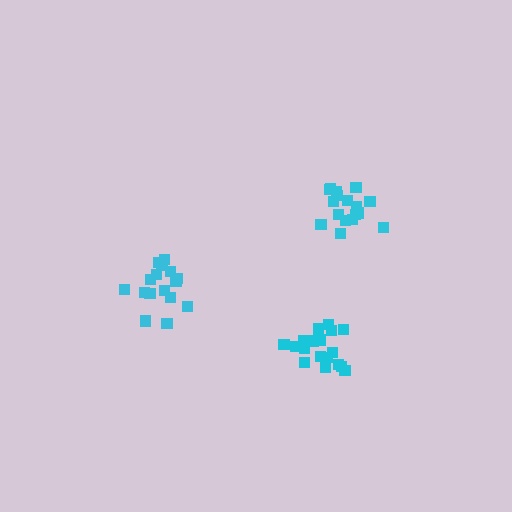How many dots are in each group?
Group 1: 16 dots, Group 2: 19 dots, Group 3: 17 dots (52 total).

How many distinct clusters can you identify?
There are 3 distinct clusters.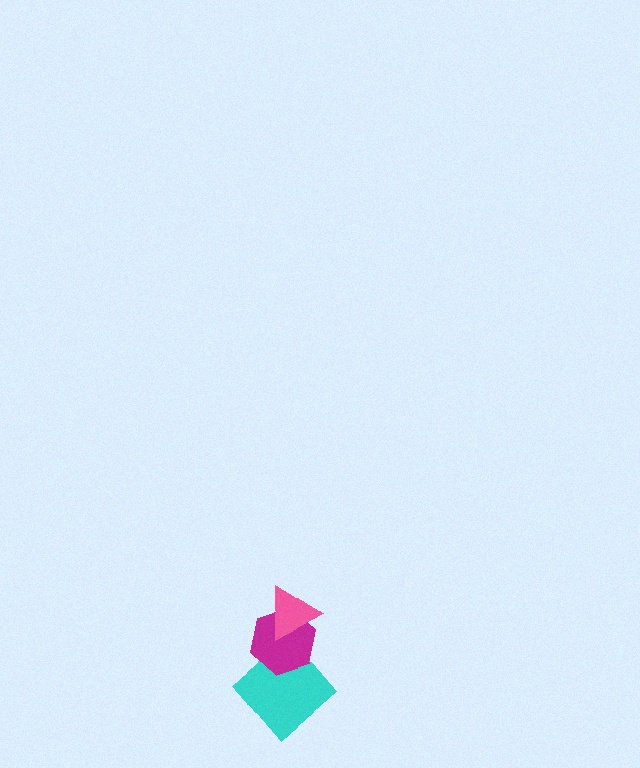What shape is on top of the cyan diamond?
The magenta hexagon is on top of the cyan diamond.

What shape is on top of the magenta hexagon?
The pink triangle is on top of the magenta hexagon.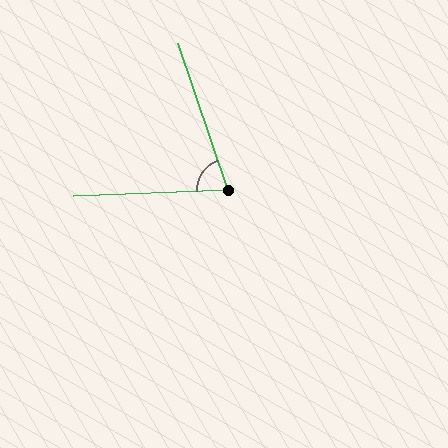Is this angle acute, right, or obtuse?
It is acute.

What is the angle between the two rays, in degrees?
Approximately 74 degrees.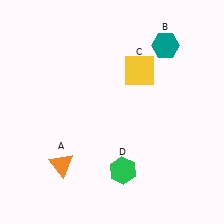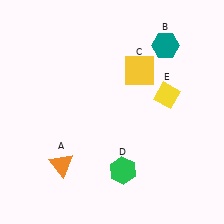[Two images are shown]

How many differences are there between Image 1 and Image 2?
There is 1 difference between the two images.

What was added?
A yellow diamond (E) was added in Image 2.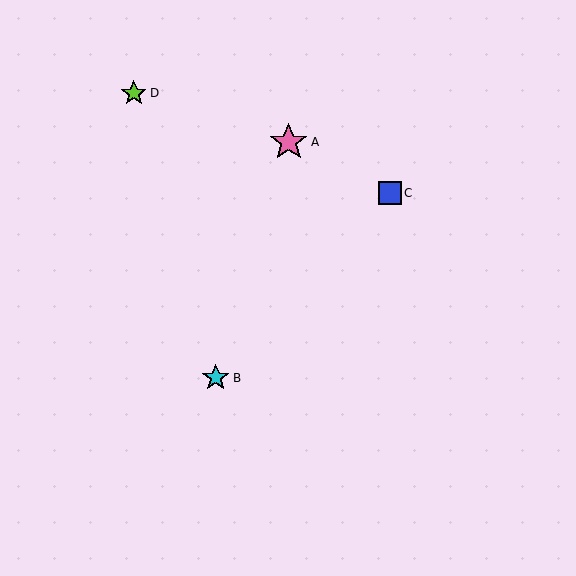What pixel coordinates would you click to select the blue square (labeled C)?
Click at (390, 193) to select the blue square C.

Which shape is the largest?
The pink star (labeled A) is the largest.